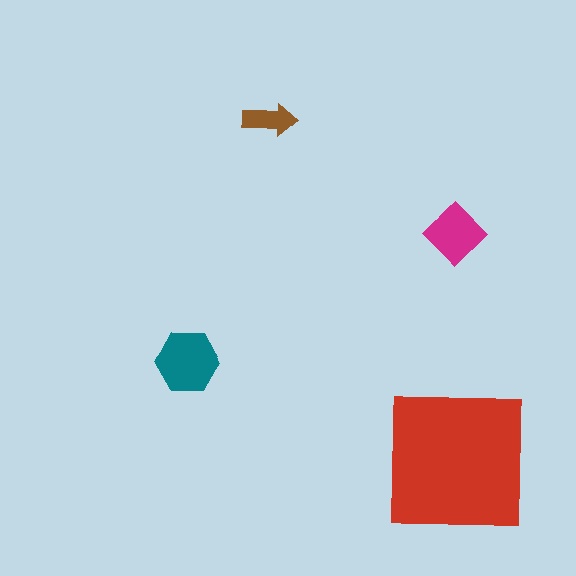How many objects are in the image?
There are 4 objects in the image.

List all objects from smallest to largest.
The brown arrow, the magenta diamond, the teal hexagon, the red square.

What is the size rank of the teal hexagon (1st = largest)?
2nd.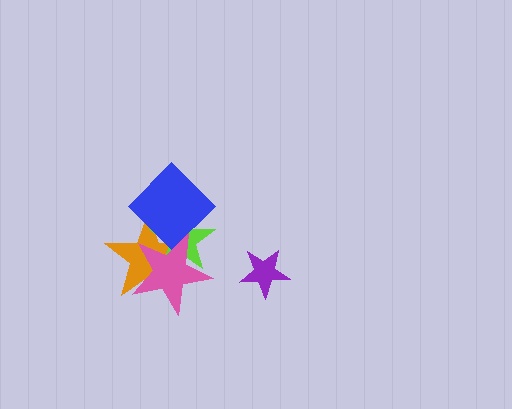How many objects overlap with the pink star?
3 objects overlap with the pink star.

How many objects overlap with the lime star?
3 objects overlap with the lime star.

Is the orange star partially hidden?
Yes, it is partially covered by another shape.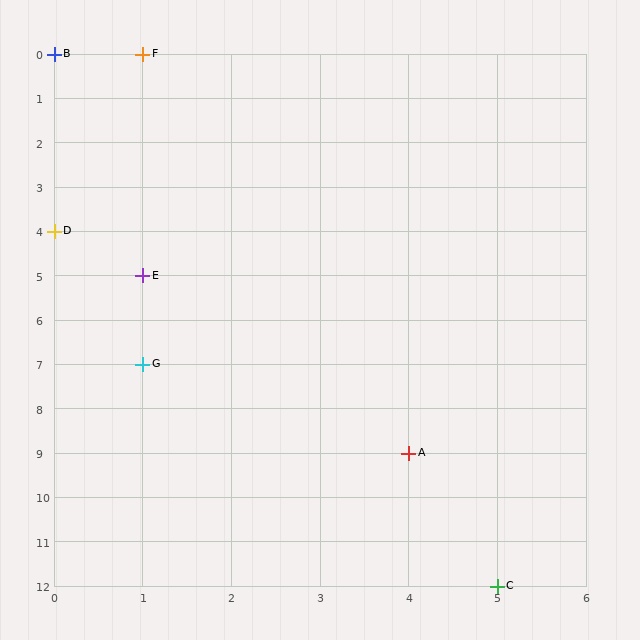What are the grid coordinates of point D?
Point D is at grid coordinates (0, 4).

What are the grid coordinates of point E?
Point E is at grid coordinates (1, 5).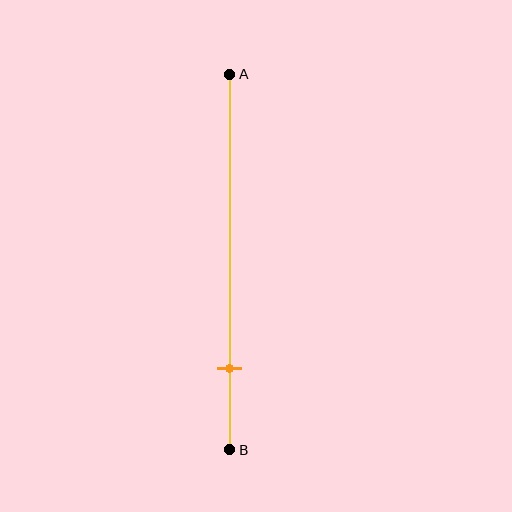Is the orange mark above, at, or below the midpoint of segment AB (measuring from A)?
The orange mark is below the midpoint of segment AB.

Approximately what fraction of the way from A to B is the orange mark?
The orange mark is approximately 80% of the way from A to B.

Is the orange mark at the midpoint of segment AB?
No, the mark is at about 80% from A, not at the 50% midpoint.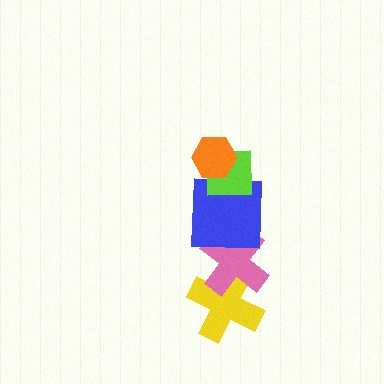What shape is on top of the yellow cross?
The pink cross is on top of the yellow cross.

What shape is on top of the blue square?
The lime square is on top of the blue square.